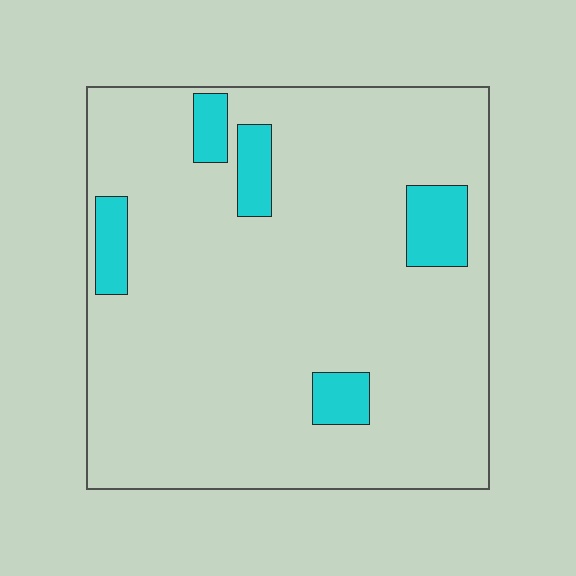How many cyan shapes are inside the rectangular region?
5.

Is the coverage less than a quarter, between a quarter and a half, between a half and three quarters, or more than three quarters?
Less than a quarter.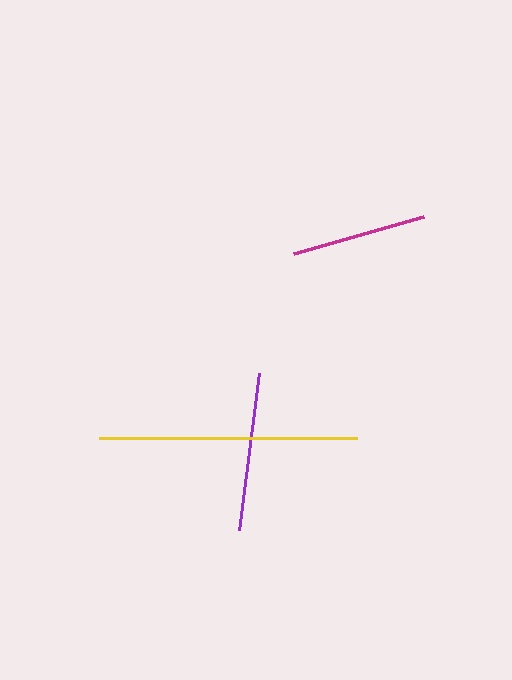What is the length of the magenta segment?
The magenta segment is approximately 135 pixels long.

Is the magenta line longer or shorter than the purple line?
The purple line is longer than the magenta line.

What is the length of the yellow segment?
The yellow segment is approximately 258 pixels long.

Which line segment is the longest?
The yellow line is the longest at approximately 258 pixels.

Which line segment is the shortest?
The magenta line is the shortest at approximately 135 pixels.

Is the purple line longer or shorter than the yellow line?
The yellow line is longer than the purple line.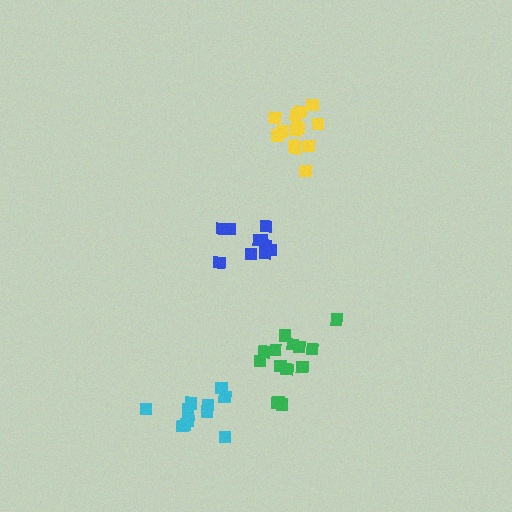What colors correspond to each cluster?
The clusters are colored: yellow, blue, cyan, green.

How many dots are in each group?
Group 1: 13 dots, Group 2: 10 dots, Group 3: 11 dots, Group 4: 13 dots (47 total).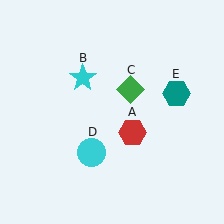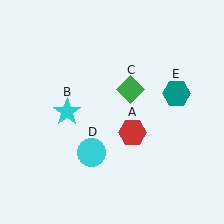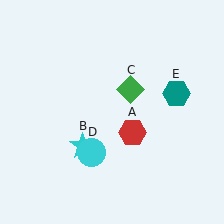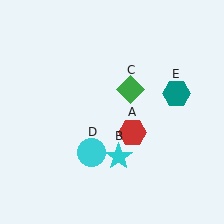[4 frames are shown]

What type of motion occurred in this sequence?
The cyan star (object B) rotated counterclockwise around the center of the scene.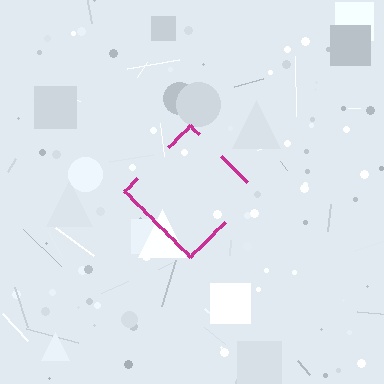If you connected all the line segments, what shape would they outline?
They would outline a diamond.